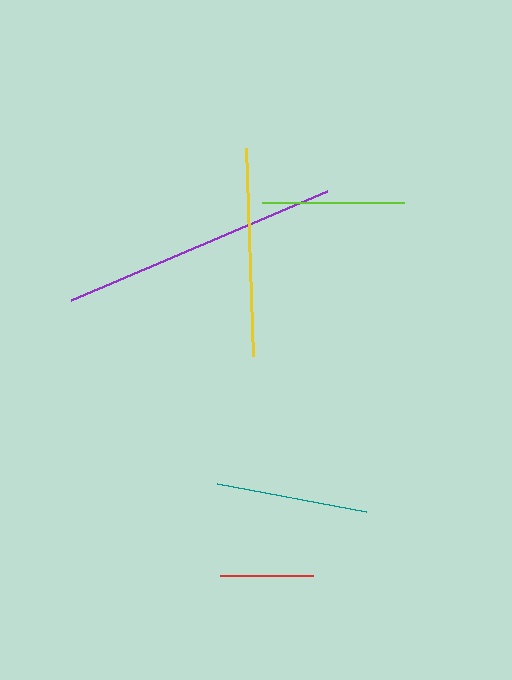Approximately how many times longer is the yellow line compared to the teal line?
The yellow line is approximately 1.4 times the length of the teal line.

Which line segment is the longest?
The purple line is the longest at approximately 278 pixels.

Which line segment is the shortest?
The red line is the shortest at approximately 93 pixels.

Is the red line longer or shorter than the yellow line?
The yellow line is longer than the red line.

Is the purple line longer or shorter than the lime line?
The purple line is longer than the lime line.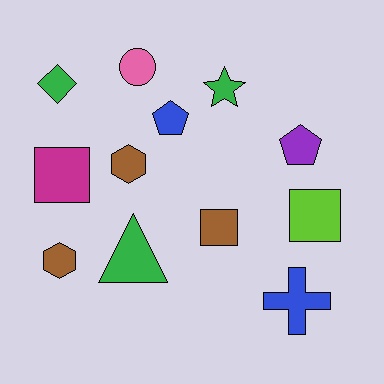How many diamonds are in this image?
There is 1 diamond.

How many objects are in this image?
There are 12 objects.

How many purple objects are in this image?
There is 1 purple object.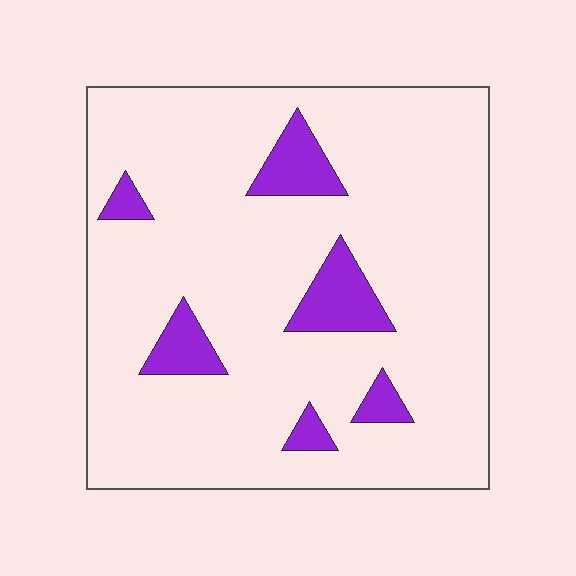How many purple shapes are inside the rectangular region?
6.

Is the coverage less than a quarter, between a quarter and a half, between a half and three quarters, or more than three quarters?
Less than a quarter.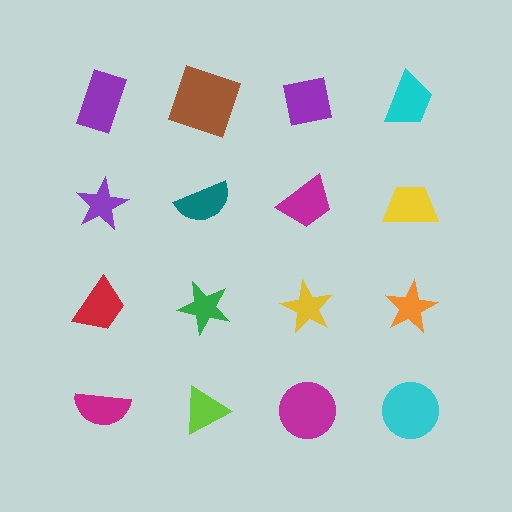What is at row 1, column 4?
A cyan trapezoid.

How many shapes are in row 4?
4 shapes.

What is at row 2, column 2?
A teal semicircle.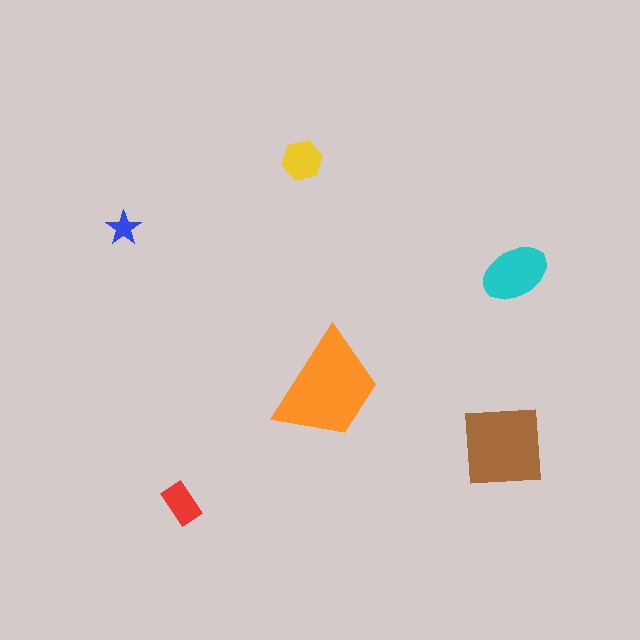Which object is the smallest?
The blue star.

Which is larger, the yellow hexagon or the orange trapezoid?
The orange trapezoid.